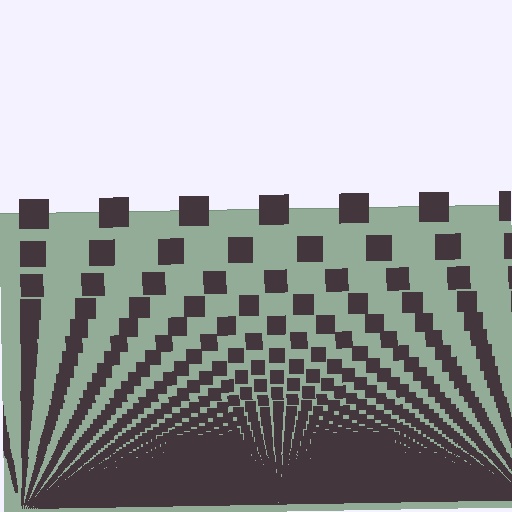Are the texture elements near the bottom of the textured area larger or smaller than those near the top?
Smaller. The gradient is inverted — elements near the bottom are smaller and denser.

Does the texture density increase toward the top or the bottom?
Density increases toward the bottom.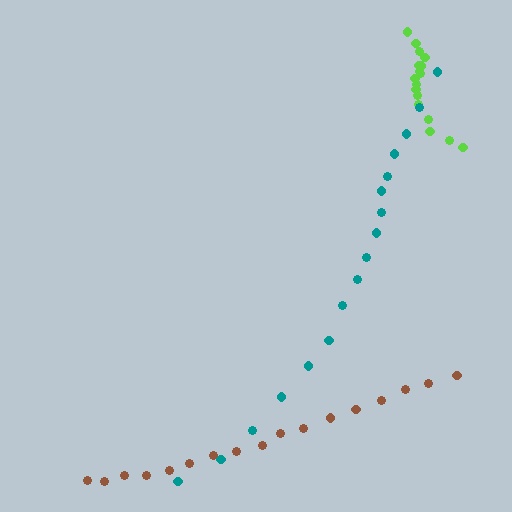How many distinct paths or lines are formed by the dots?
There are 3 distinct paths.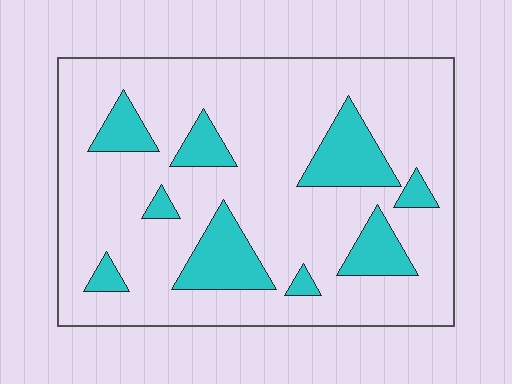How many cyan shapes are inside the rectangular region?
9.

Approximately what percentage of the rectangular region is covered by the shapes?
Approximately 20%.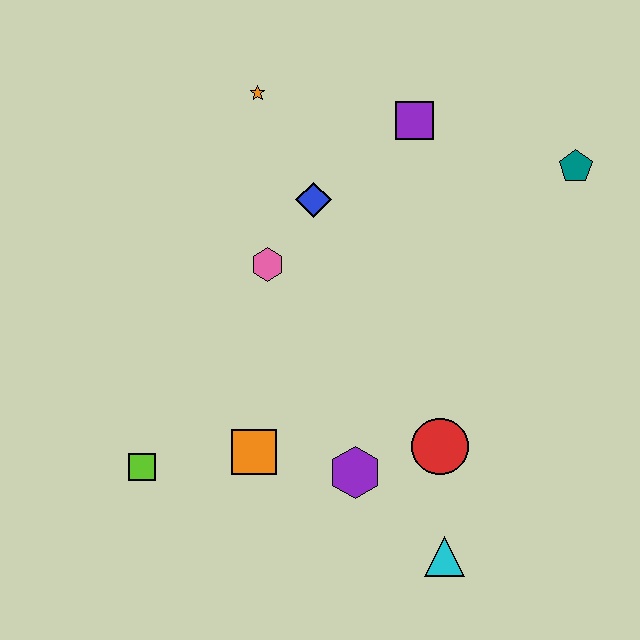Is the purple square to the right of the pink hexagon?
Yes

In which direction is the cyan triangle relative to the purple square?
The cyan triangle is below the purple square.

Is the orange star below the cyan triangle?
No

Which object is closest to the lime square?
The orange square is closest to the lime square.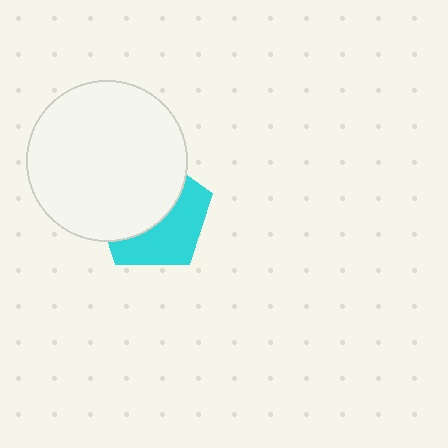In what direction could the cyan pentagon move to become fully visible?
The cyan pentagon could move toward the lower-right. That would shift it out from behind the white circle entirely.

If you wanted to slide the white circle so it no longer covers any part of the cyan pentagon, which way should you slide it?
Slide it toward the upper-left — that is the most direct way to separate the two shapes.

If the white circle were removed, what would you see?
You would see the complete cyan pentagon.